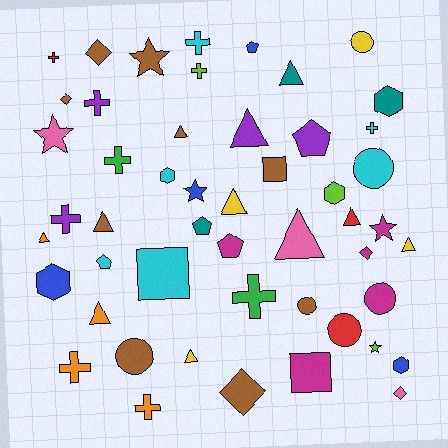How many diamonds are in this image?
There are 5 diamonds.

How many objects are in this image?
There are 50 objects.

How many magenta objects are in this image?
There are 5 magenta objects.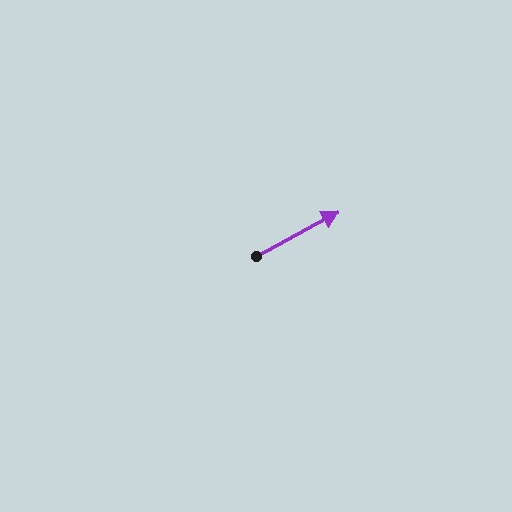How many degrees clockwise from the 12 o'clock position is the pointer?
Approximately 61 degrees.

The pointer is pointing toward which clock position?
Roughly 2 o'clock.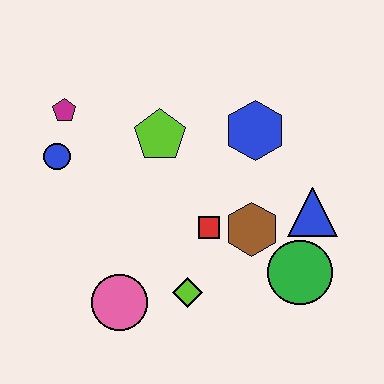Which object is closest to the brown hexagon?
The red square is closest to the brown hexagon.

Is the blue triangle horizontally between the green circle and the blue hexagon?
No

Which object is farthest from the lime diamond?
The magenta pentagon is farthest from the lime diamond.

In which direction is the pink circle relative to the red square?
The pink circle is to the left of the red square.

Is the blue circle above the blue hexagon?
No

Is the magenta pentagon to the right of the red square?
No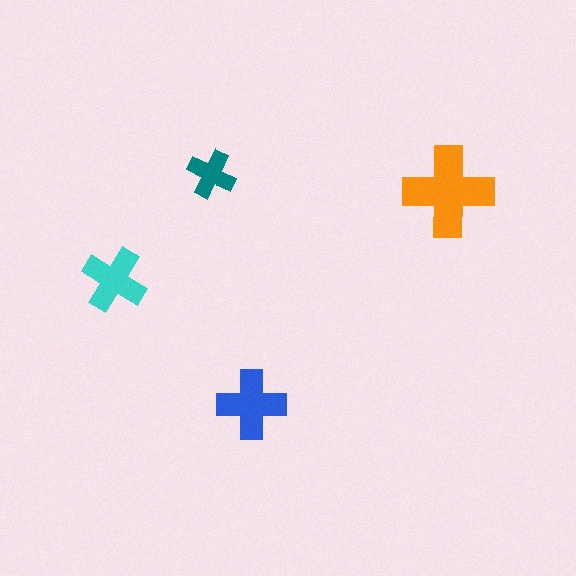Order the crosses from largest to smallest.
the orange one, the blue one, the cyan one, the teal one.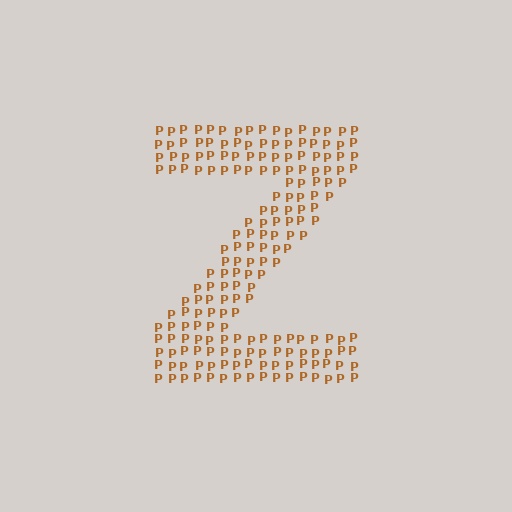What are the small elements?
The small elements are letter P's.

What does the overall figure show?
The overall figure shows the letter Z.